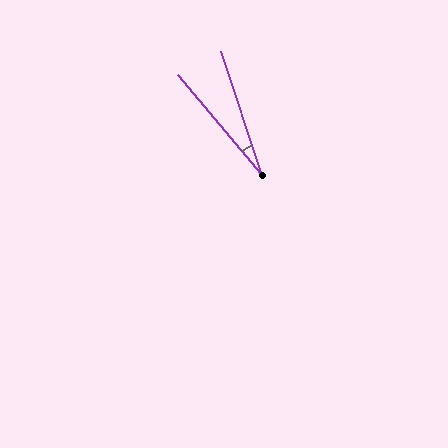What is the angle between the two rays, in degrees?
Approximately 22 degrees.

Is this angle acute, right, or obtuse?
It is acute.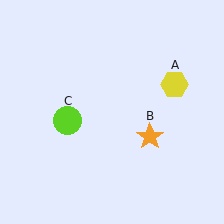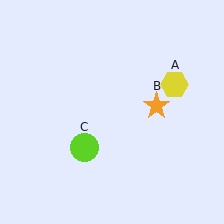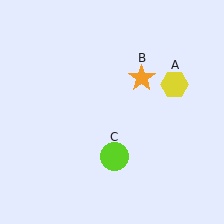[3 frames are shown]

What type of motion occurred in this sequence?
The orange star (object B), lime circle (object C) rotated counterclockwise around the center of the scene.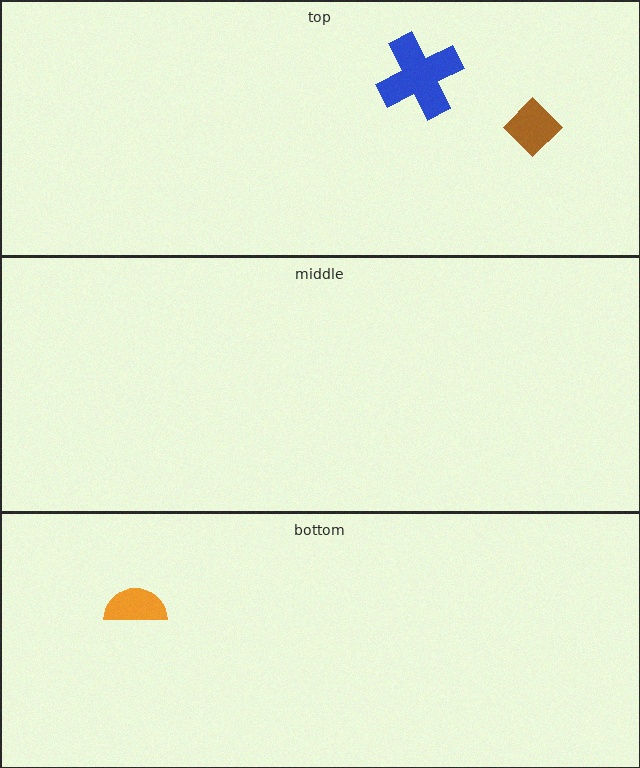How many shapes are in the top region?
2.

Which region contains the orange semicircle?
The bottom region.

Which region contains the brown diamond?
The top region.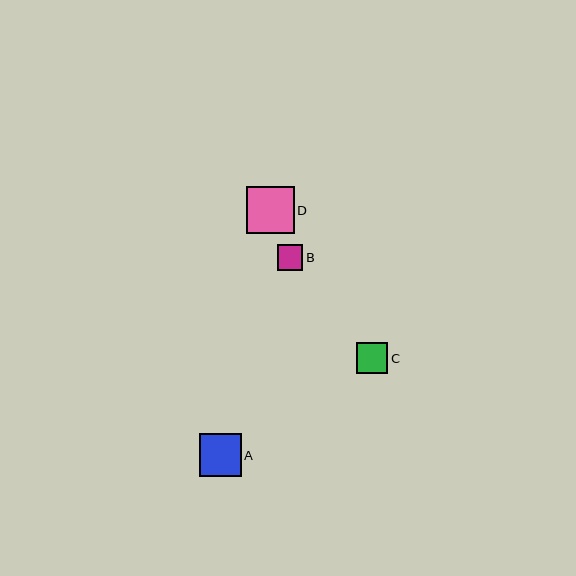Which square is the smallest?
Square B is the smallest with a size of approximately 25 pixels.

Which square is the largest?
Square D is the largest with a size of approximately 47 pixels.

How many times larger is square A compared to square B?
Square A is approximately 1.7 times the size of square B.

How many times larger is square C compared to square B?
Square C is approximately 1.3 times the size of square B.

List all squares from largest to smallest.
From largest to smallest: D, A, C, B.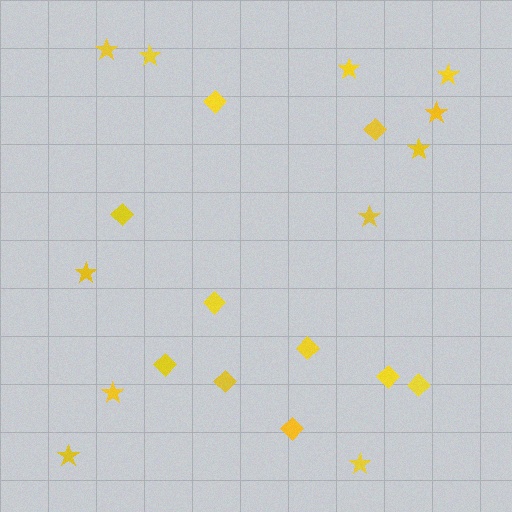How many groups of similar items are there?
There are 2 groups: one group of diamonds (10) and one group of stars (11).